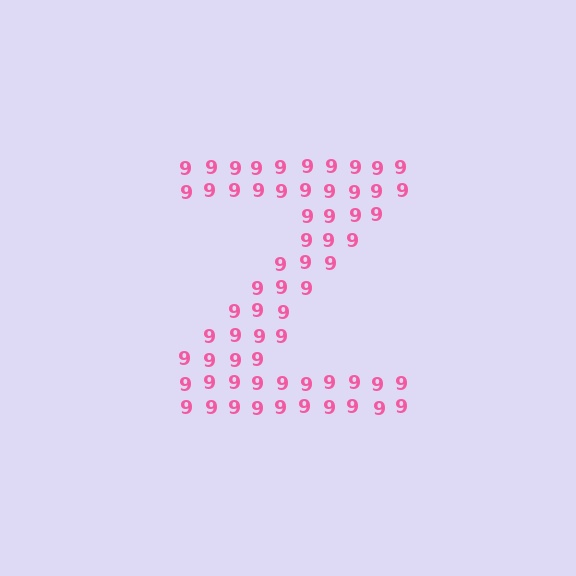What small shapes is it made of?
It is made of small digit 9's.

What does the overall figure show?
The overall figure shows the letter Z.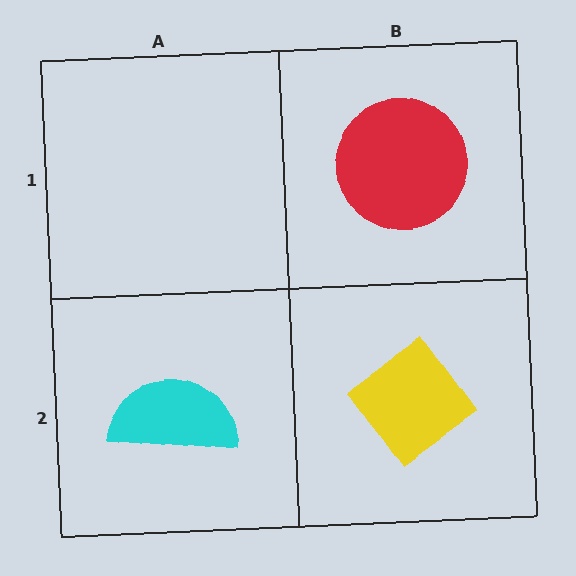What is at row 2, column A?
A cyan semicircle.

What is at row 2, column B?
A yellow diamond.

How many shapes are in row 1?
1 shape.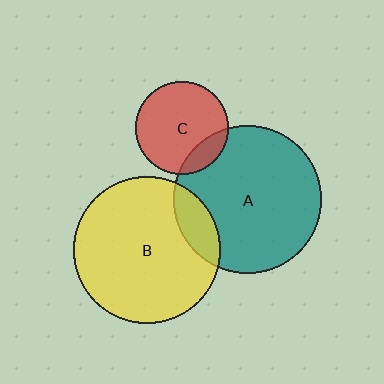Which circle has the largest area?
Circle A (teal).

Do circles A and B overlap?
Yes.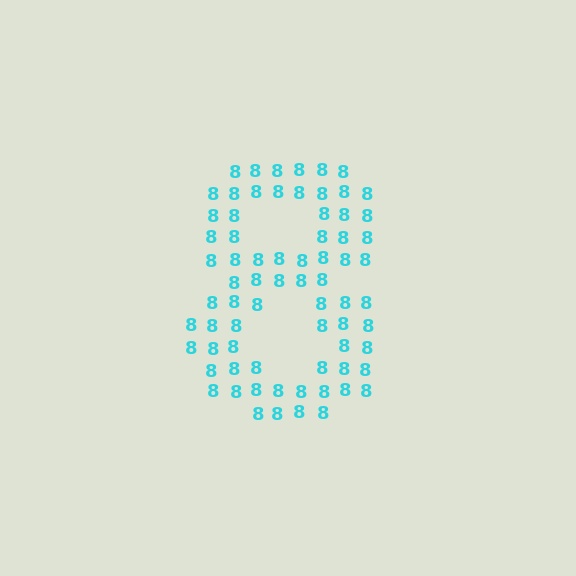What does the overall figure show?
The overall figure shows the digit 8.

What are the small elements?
The small elements are digit 8's.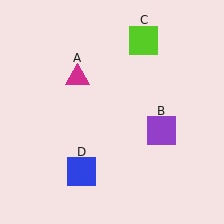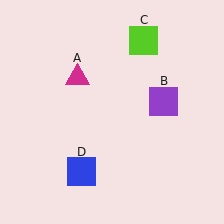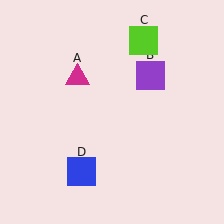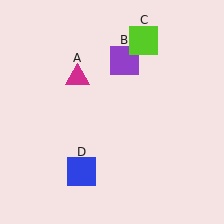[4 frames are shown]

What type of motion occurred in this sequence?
The purple square (object B) rotated counterclockwise around the center of the scene.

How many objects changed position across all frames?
1 object changed position: purple square (object B).